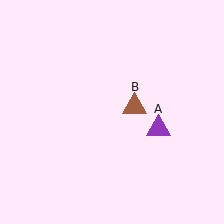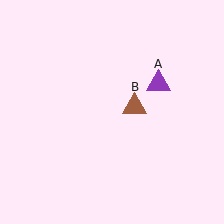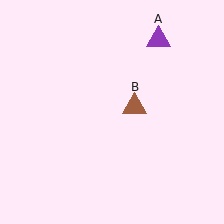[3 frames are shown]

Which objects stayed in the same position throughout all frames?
Brown triangle (object B) remained stationary.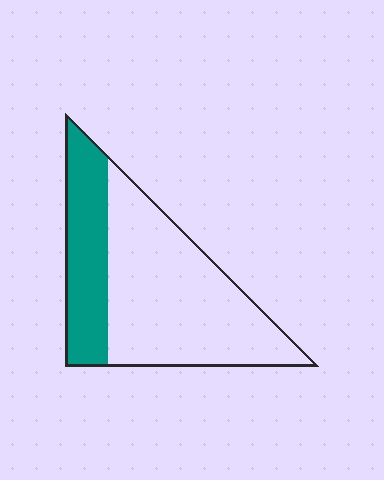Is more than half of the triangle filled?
No.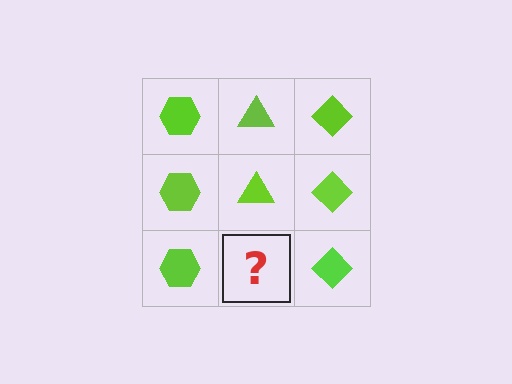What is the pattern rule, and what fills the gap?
The rule is that each column has a consistent shape. The gap should be filled with a lime triangle.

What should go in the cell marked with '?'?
The missing cell should contain a lime triangle.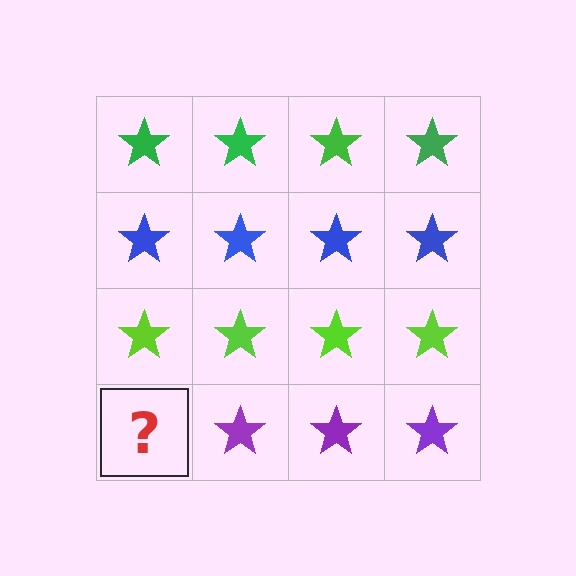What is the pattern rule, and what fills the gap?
The rule is that each row has a consistent color. The gap should be filled with a purple star.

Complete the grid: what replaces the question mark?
The question mark should be replaced with a purple star.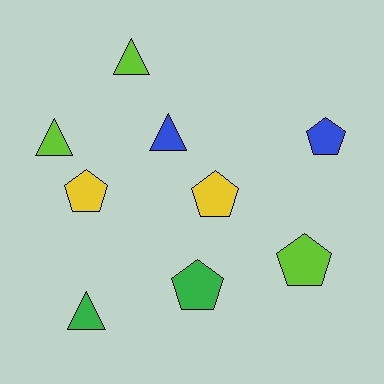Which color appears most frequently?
Lime, with 3 objects.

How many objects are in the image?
There are 9 objects.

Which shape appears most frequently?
Pentagon, with 5 objects.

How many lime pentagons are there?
There is 1 lime pentagon.